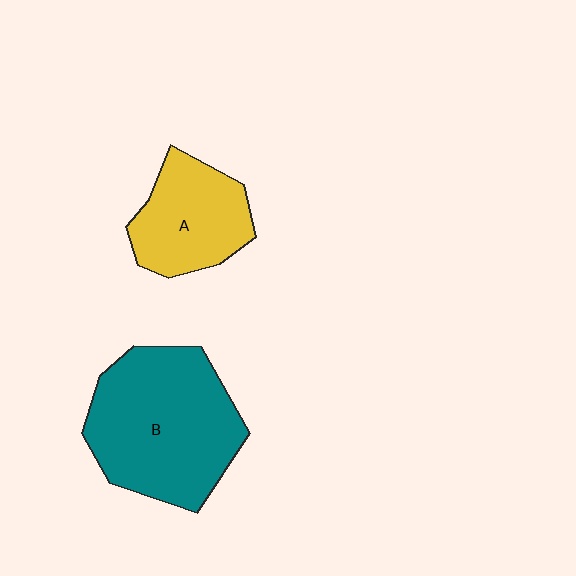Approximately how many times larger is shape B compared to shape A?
Approximately 1.8 times.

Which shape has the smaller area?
Shape A (yellow).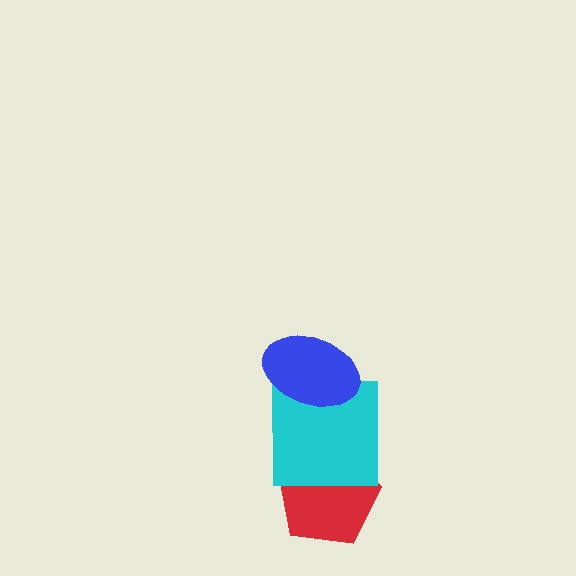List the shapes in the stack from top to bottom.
From top to bottom: the blue ellipse, the cyan square, the red pentagon.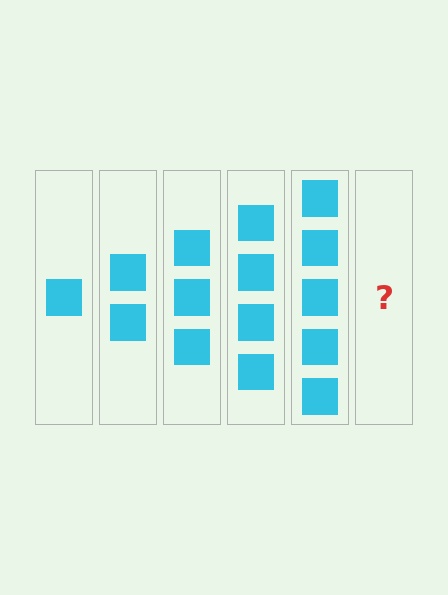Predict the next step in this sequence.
The next step is 6 squares.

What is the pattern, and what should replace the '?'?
The pattern is that each step adds one more square. The '?' should be 6 squares.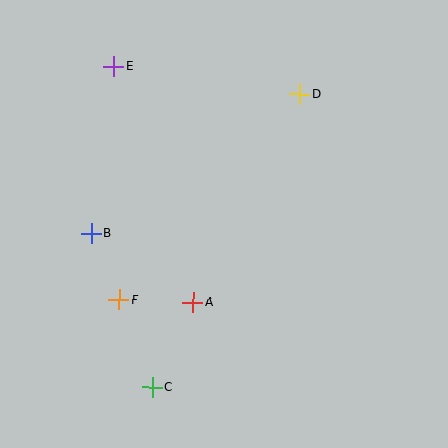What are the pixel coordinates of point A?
Point A is at (193, 302).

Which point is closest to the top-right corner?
Point D is closest to the top-right corner.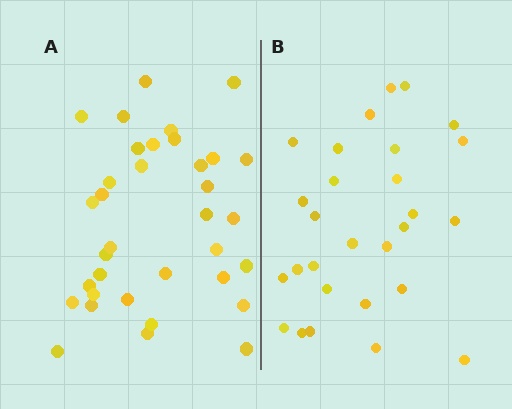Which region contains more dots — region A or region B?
Region A (the left region) has more dots.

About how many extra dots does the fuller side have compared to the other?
Region A has roughly 8 or so more dots than region B.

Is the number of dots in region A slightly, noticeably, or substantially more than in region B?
Region A has noticeably more, but not dramatically so. The ratio is roughly 1.2 to 1.